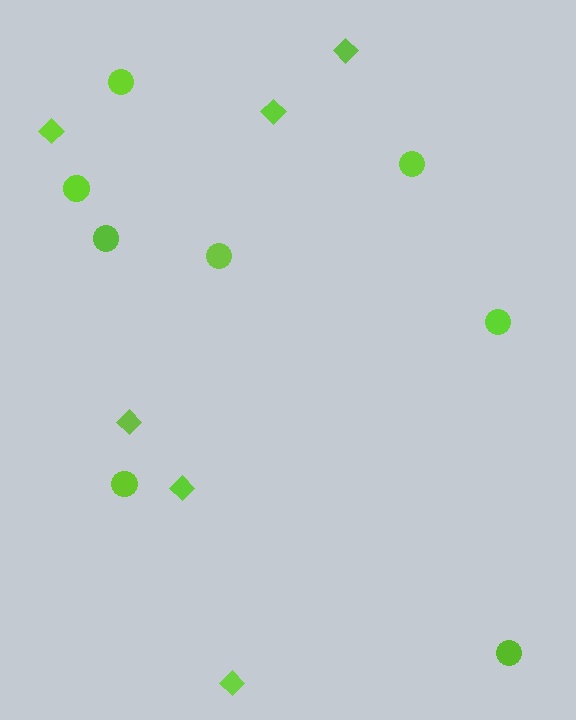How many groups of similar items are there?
There are 2 groups: one group of circles (8) and one group of diamonds (6).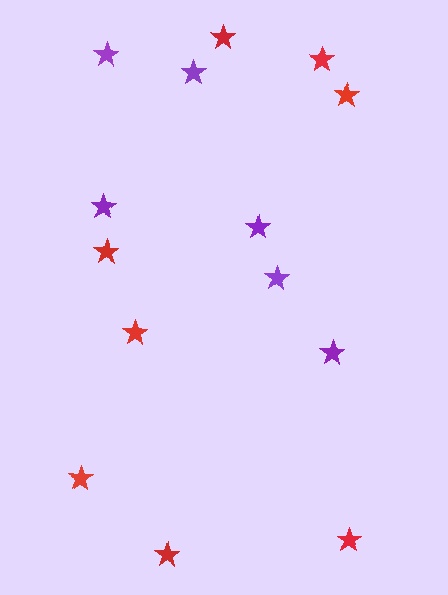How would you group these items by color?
There are 2 groups: one group of purple stars (6) and one group of red stars (8).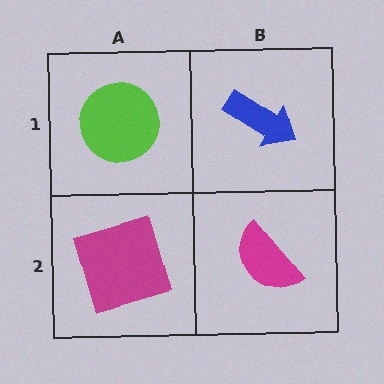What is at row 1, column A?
A lime circle.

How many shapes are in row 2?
2 shapes.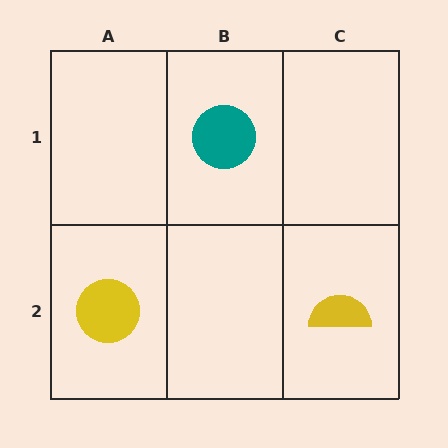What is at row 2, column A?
A yellow circle.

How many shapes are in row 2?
2 shapes.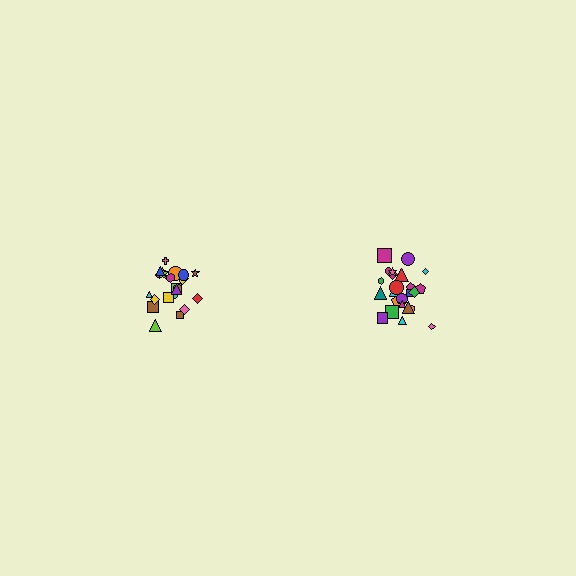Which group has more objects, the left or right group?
The right group.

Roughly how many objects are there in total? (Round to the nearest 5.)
Roughly 45 objects in total.